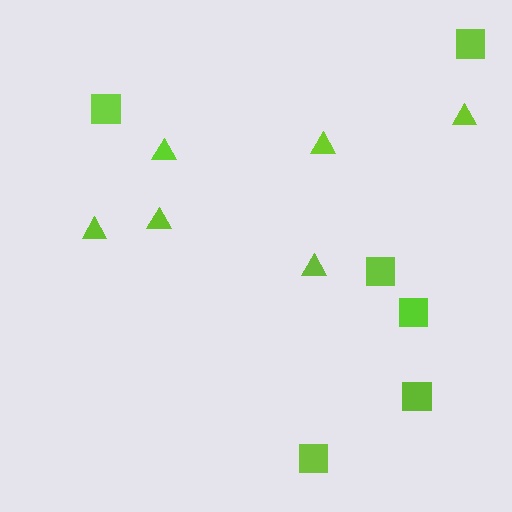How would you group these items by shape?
There are 2 groups: one group of triangles (6) and one group of squares (6).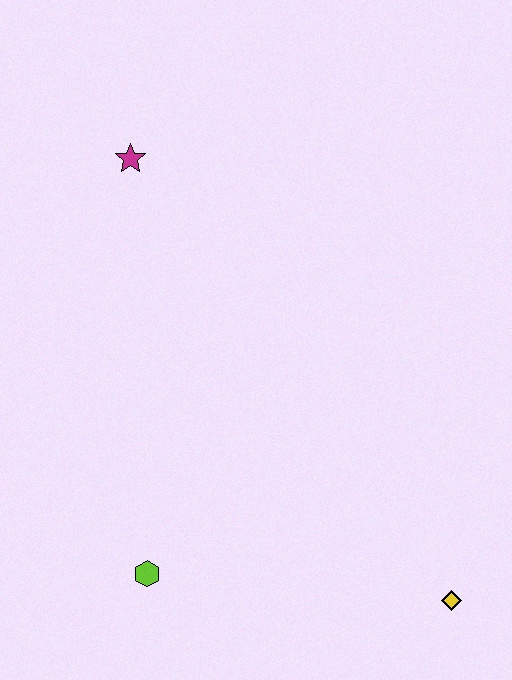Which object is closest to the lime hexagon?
The yellow diamond is closest to the lime hexagon.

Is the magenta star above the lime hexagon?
Yes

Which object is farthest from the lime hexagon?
The magenta star is farthest from the lime hexagon.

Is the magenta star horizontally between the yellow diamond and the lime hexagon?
No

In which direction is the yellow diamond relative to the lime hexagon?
The yellow diamond is to the right of the lime hexagon.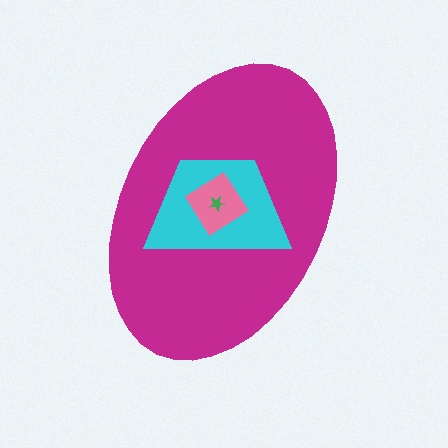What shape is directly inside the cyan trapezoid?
The pink diamond.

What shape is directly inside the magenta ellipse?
The cyan trapezoid.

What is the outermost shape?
The magenta ellipse.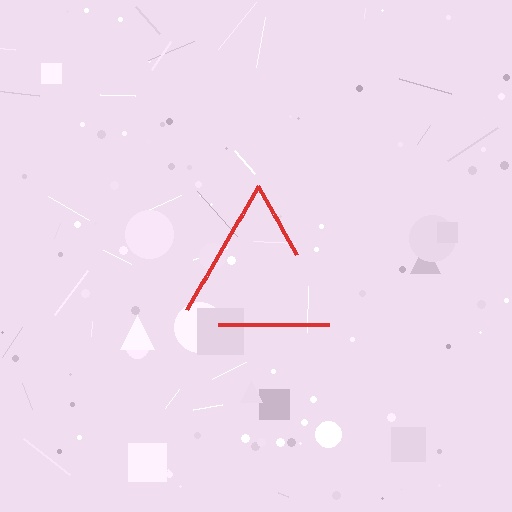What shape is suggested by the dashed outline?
The dashed outline suggests a triangle.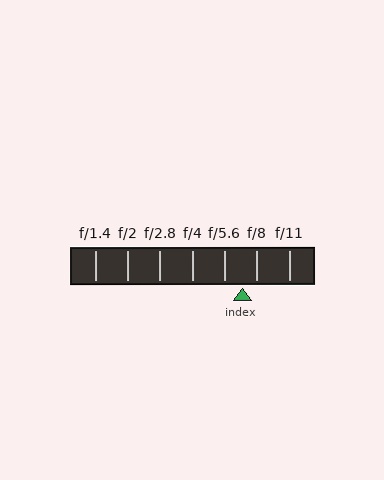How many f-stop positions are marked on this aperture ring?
There are 7 f-stop positions marked.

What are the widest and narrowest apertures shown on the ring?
The widest aperture shown is f/1.4 and the narrowest is f/11.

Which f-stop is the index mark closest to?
The index mark is closest to f/8.